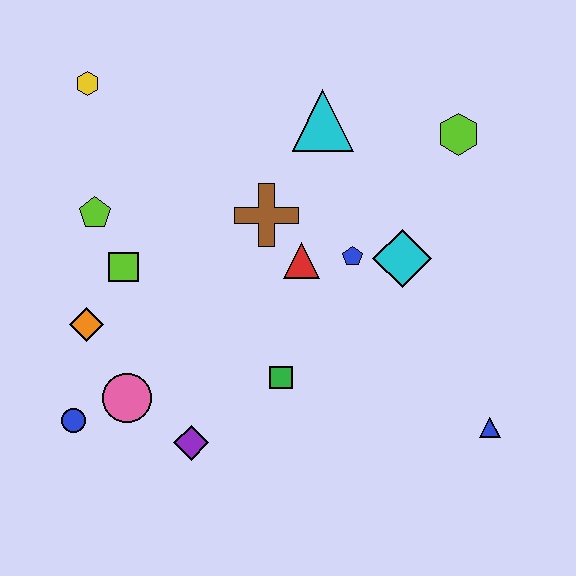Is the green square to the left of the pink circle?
No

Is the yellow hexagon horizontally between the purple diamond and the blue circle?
Yes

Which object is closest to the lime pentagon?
The lime square is closest to the lime pentagon.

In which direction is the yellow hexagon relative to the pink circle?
The yellow hexagon is above the pink circle.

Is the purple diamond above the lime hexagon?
No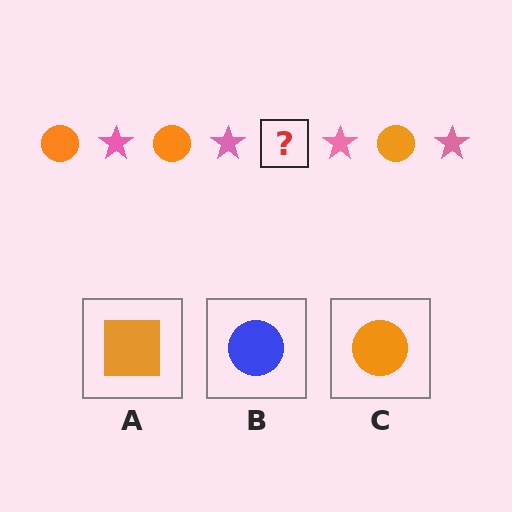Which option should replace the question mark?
Option C.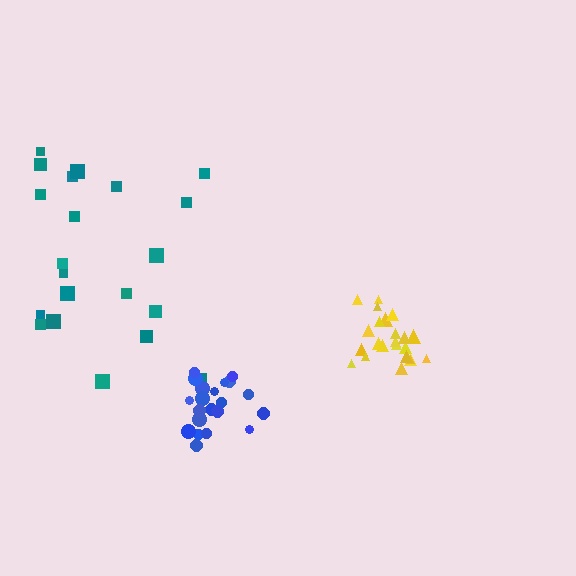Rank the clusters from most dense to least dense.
yellow, blue, teal.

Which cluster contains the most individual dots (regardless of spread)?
Yellow (23).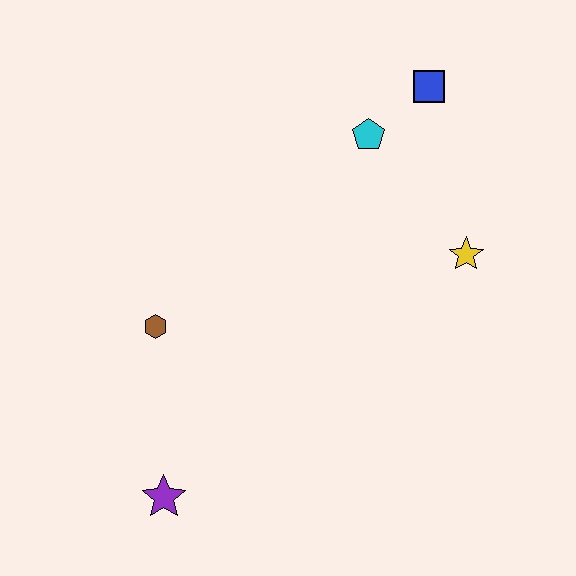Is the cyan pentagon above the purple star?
Yes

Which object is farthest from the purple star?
The blue square is farthest from the purple star.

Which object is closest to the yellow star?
The cyan pentagon is closest to the yellow star.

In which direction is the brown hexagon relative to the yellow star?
The brown hexagon is to the left of the yellow star.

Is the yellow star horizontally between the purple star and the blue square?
No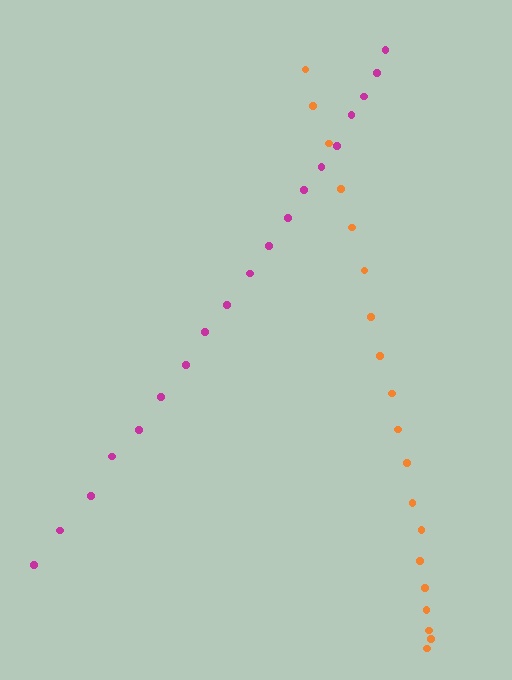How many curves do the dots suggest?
There are 2 distinct paths.